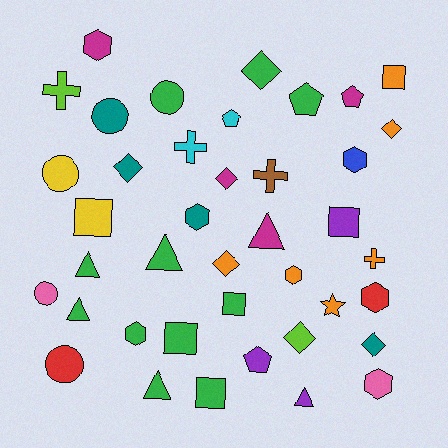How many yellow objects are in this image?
There are 2 yellow objects.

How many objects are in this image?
There are 40 objects.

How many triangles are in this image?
There are 6 triangles.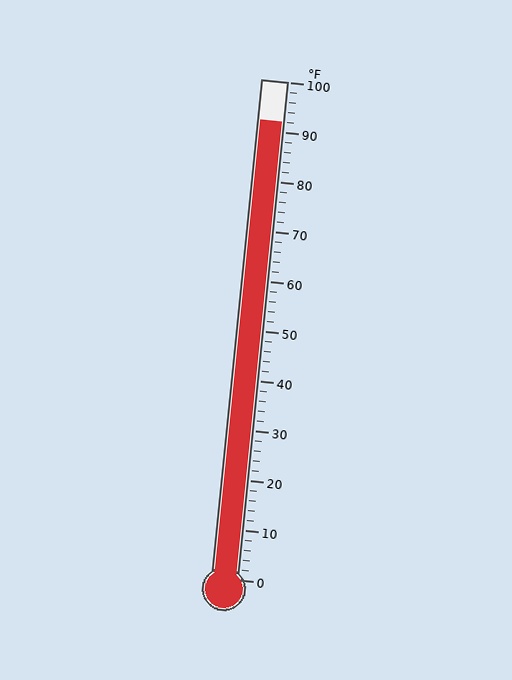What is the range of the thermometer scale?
The thermometer scale ranges from 0°F to 100°F.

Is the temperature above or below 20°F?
The temperature is above 20°F.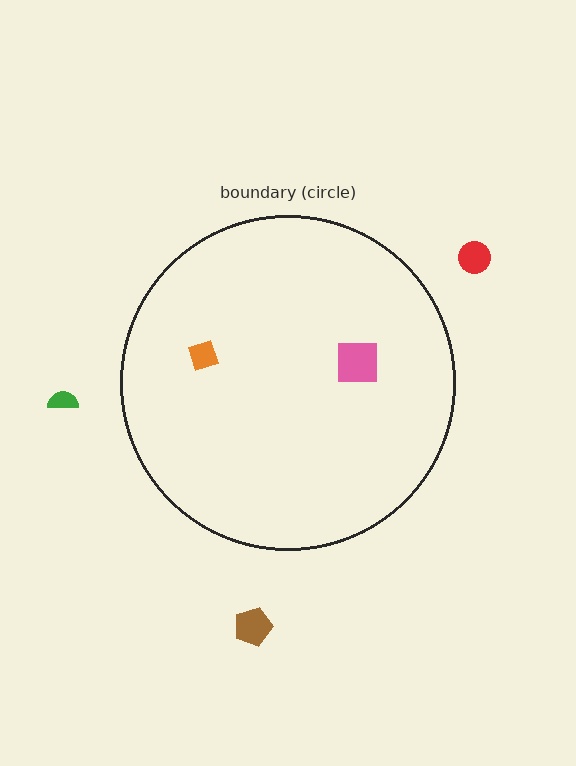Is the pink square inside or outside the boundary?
Inside.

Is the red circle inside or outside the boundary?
Outside.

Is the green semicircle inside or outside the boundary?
Outside.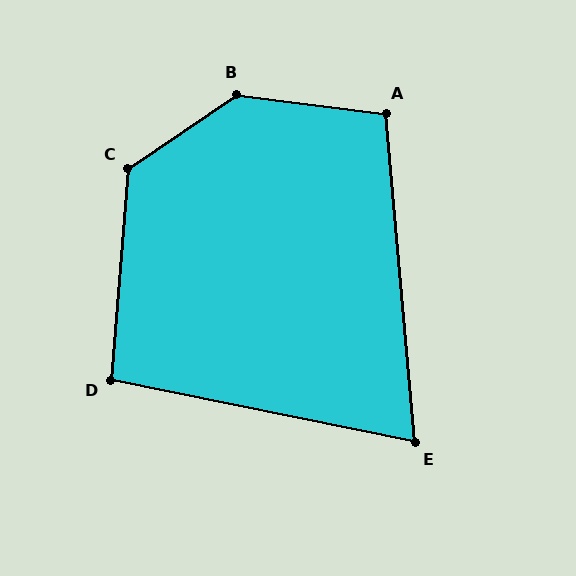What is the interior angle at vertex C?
Approximately 129 degrees (obtuse).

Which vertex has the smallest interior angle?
E, at approximately 73 degrees.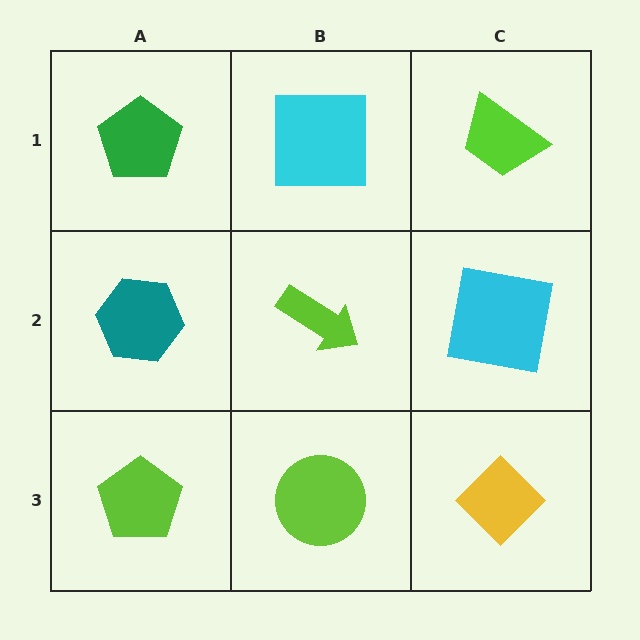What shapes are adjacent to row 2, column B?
A cyan square (row 1, column B), a lime circle (row 3, column B), a teal hexagon (row 2, column A), a cyan square (row 2, column C).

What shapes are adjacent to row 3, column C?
A cyan square (row 2, column C), a lime circle (row 3, column B).